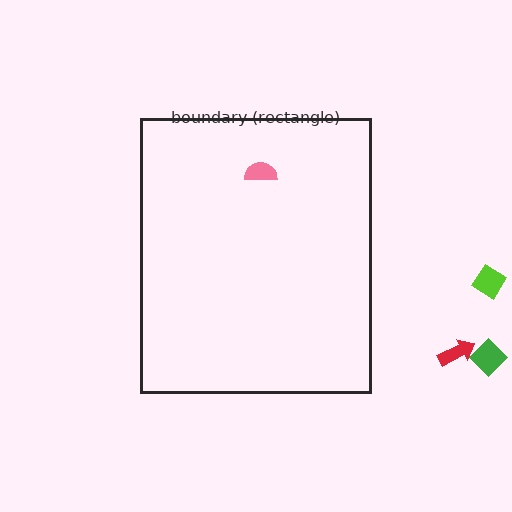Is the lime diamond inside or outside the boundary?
Outside.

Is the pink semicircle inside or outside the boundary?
Inside.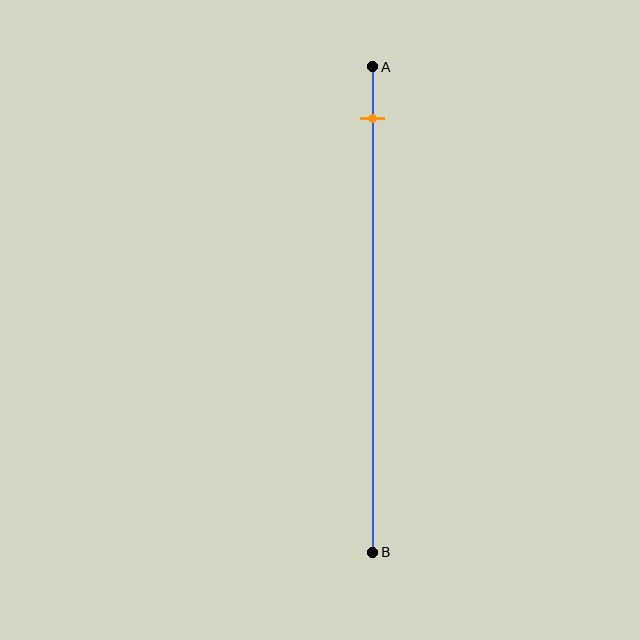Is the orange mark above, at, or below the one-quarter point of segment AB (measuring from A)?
The orange mark is above the one-quarter point of segment AB.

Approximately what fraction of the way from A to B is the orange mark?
The orange mark is approximately 10% of the way from A to B.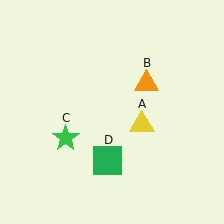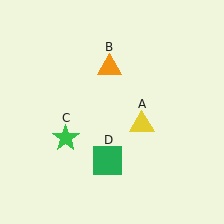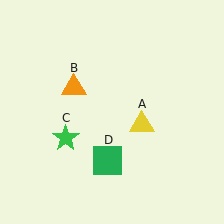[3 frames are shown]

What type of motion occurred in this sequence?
The orange triangle (object B) rotated counterclockwise around the center of the scene.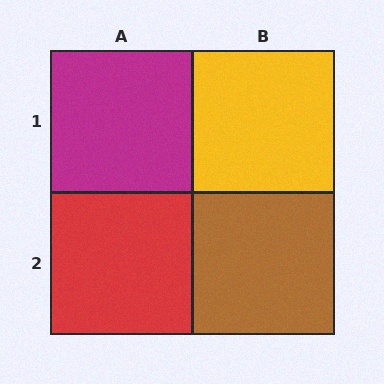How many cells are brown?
1 cell is brown.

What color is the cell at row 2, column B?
Brown.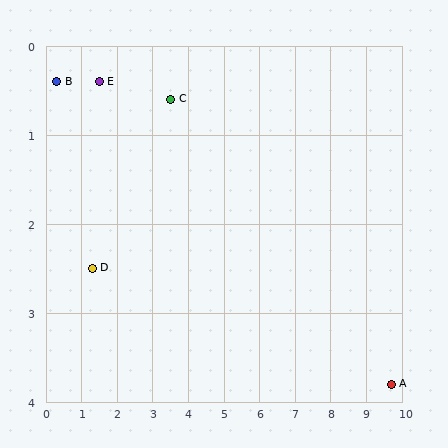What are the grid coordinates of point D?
Point D is at approximately (1.3, 2.5).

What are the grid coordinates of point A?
Point A is at approximately (9.7, 3.8).